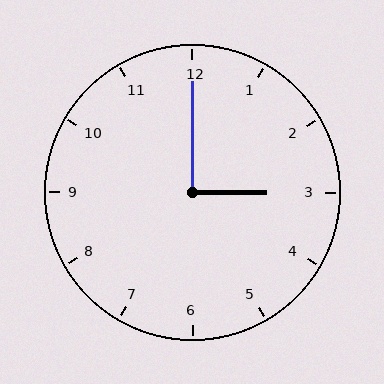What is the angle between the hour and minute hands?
Approximately 90 degrees.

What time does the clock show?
3:00.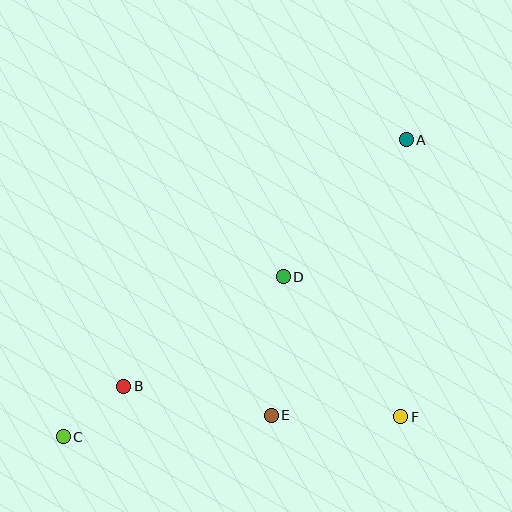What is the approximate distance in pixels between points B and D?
The distance between B and D is approximately 193 pixels.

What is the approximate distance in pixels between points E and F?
The distance between E and F is approximately 130 pixels.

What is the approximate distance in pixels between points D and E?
The distance between D and E is approximately 139 pixels.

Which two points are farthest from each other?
Points A and C are farthest from each other.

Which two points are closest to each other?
Points B and C are closest to each other.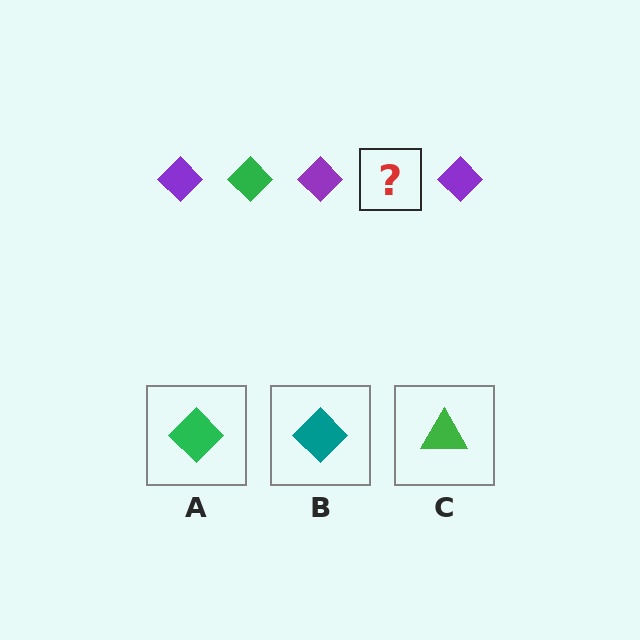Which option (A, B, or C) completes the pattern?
A.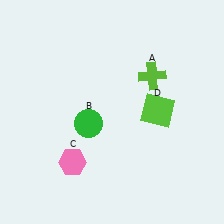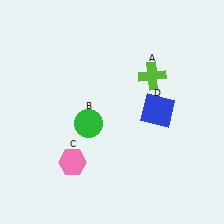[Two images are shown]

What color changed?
The square (D) changed from lime in Image 1 to blue in Image 2.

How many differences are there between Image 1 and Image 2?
There is 1 difference between the two images.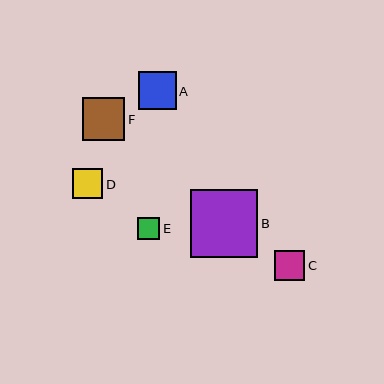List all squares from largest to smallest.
From largest to smallest: B, F, A, C, D, E.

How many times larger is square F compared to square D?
Square F is approximately 1.4 times the size of square D.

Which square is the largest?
Square B is the largest with a size of approximately 68 pixels.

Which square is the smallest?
Square E is the smallest with a size of approximately 22 pixels.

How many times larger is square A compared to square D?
Square A is approximately 1.3 times the size of square D.